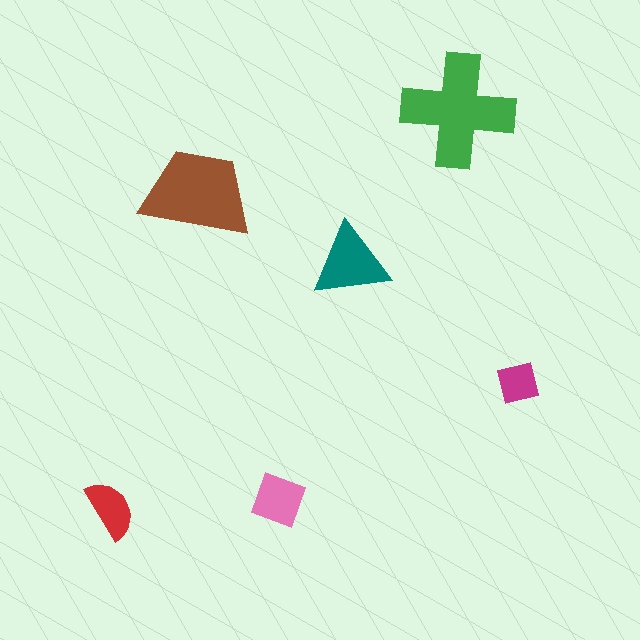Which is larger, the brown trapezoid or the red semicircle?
The brown trapezoid.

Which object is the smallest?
The magenta square.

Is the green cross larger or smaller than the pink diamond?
Larger.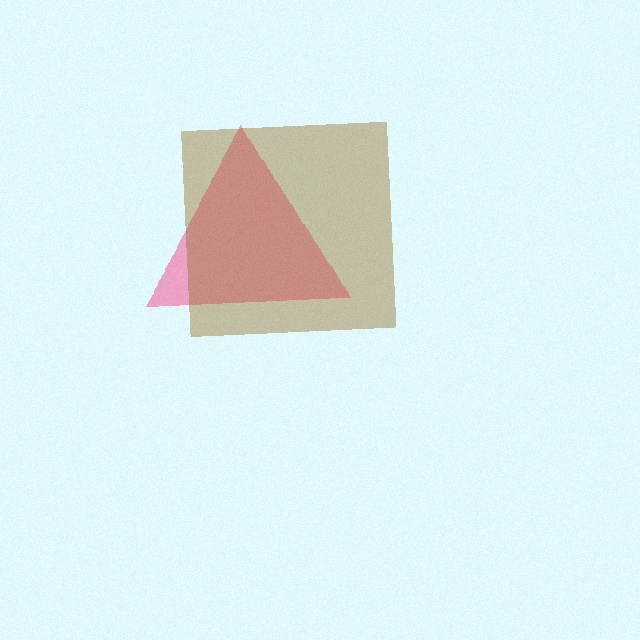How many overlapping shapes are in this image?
There are 2 overlapping shapes in the image.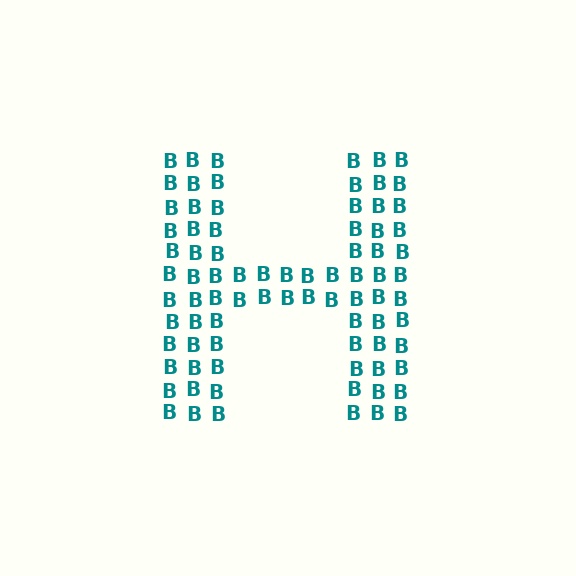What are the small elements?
The small elements are letter B's.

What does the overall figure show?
The overall figure shows the letter H.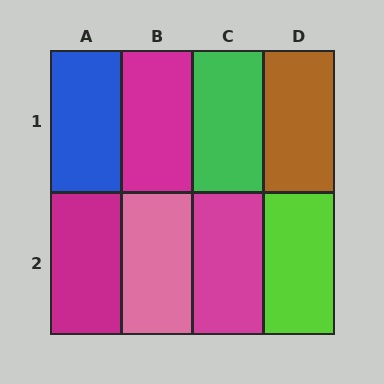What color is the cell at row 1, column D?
Brown.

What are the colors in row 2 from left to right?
Magenta, pink, magenta, lime.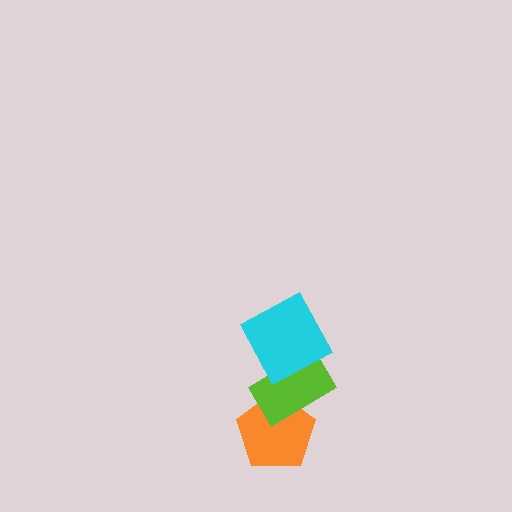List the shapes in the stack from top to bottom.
From top to bottom: the cyan square, the lime rectangle, the orange pentagon.